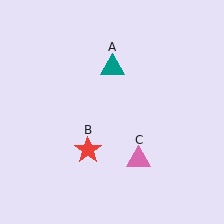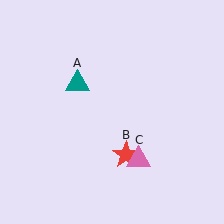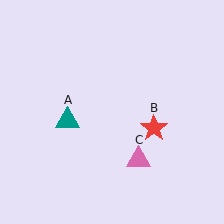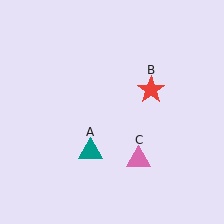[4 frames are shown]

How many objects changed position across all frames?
2 objects changed position: teal triangle (object A), red star (object B).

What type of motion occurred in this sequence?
The teal triangle (object A), red star (object B) rotated counterclockwise around the center of the scene.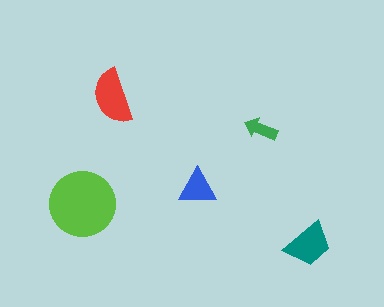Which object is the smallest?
The green arrow.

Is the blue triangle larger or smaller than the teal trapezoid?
Smaller.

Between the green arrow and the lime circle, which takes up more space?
The lime circle.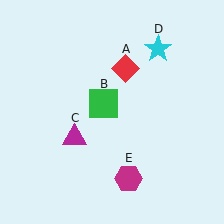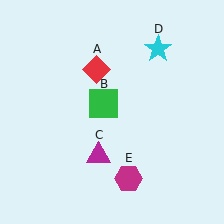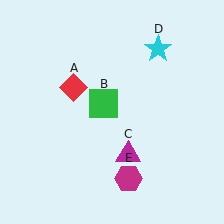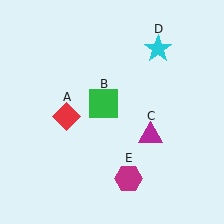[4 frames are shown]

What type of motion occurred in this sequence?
The red diamond (object A), magenta triangle (object C) rotated counterclockwise around the center of the scene.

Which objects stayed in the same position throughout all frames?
Green square (object B) and cyan star (object D) and magenta hexagon (object E) remained stationary.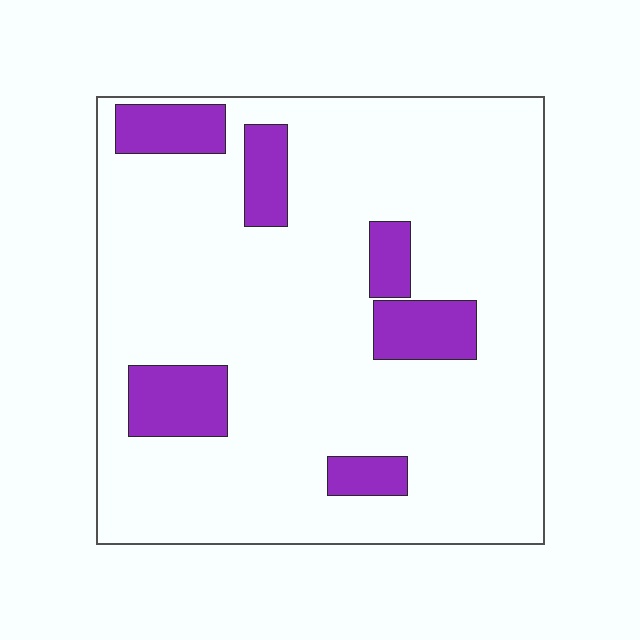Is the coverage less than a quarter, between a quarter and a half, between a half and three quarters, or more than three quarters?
Less than a quarter.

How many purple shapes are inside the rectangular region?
6.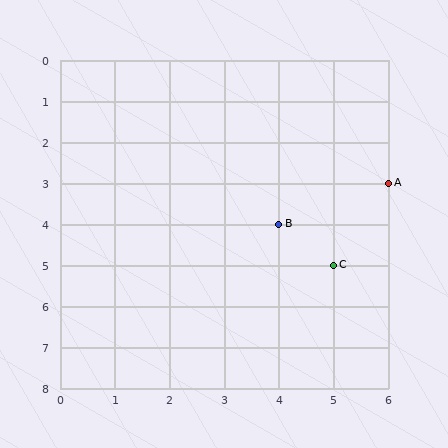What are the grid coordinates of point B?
Point B is at grid coordinates (4, 4).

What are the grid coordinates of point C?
Point C is at grid coordinates (5, 5).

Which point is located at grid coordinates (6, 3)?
Point A is at (6, 3).